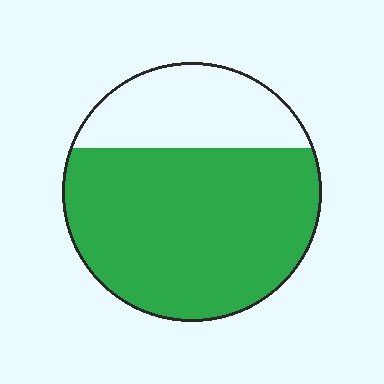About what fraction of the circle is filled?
About three quarters (3/4).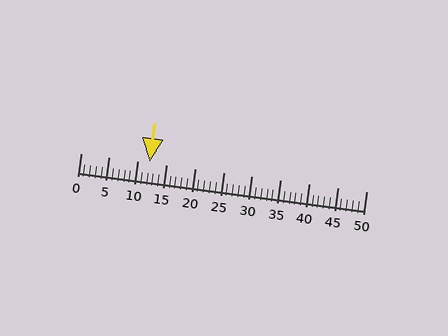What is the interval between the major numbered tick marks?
The major tick marks are spaced 5 units apart.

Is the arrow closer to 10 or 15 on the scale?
The arrow is closer to 10.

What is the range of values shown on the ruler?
The ruler shows values from 0 to 50.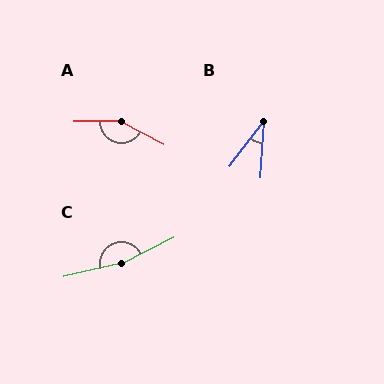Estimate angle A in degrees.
Approximately 151 degrees.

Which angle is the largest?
C, at approximately 167 degrees.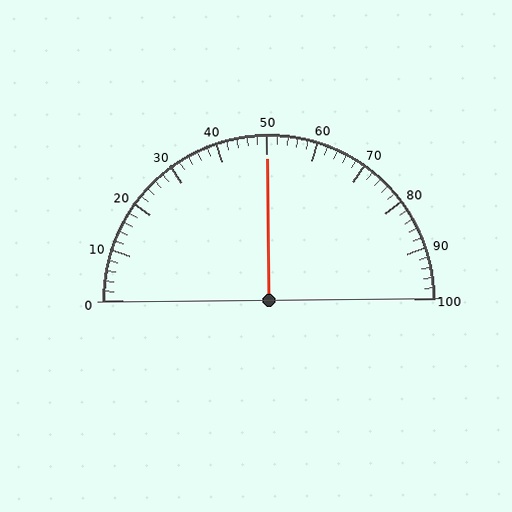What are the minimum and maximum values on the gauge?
The gauge ranges from 0 to 100.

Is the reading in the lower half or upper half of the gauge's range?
The reading is in the upper half of the range (0 to 100).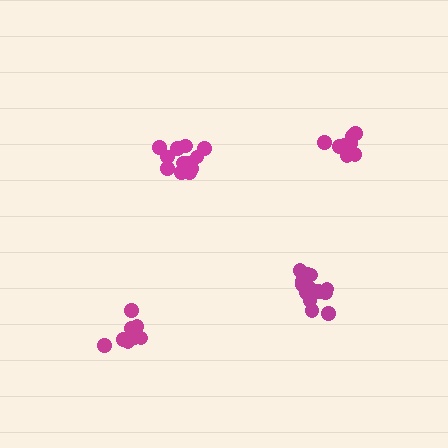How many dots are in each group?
Group 1: 13 dots, Group 2: 13 dots, Group 3: 8 dots, Group 4: 8 dots (42 total).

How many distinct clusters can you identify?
There are 4 distinct clusters.